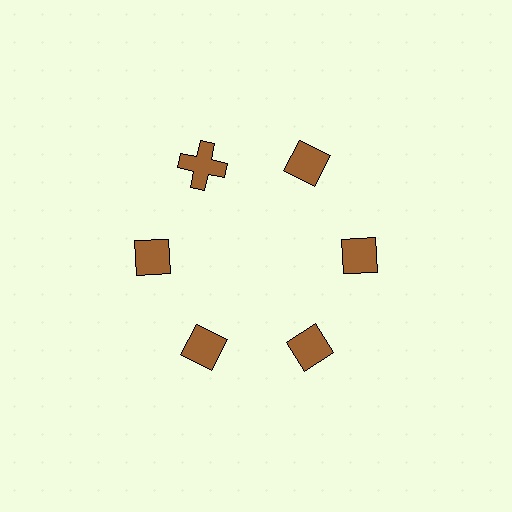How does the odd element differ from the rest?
It has a different shape: cross instead of diamond.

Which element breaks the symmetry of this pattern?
The brown cross at roughly the 11 o'clock position breaks the symmetry. All other shapes are brown diamonds.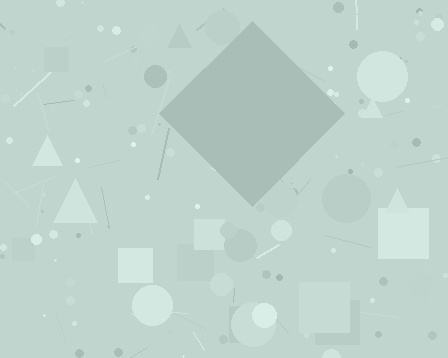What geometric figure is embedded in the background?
A diamond is embedded in the background.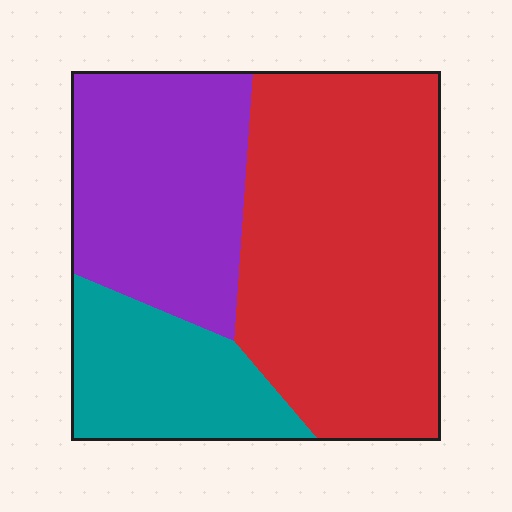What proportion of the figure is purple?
Purple covers 30% of the figure.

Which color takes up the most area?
Red, at roughly 50%.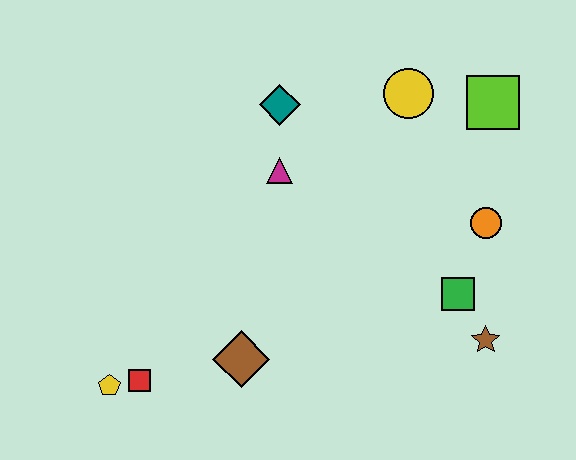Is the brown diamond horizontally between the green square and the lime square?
No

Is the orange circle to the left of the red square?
No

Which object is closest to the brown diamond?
The red square is closest to the brown diamond.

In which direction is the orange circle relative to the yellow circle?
The orange circle is below the yellow circle.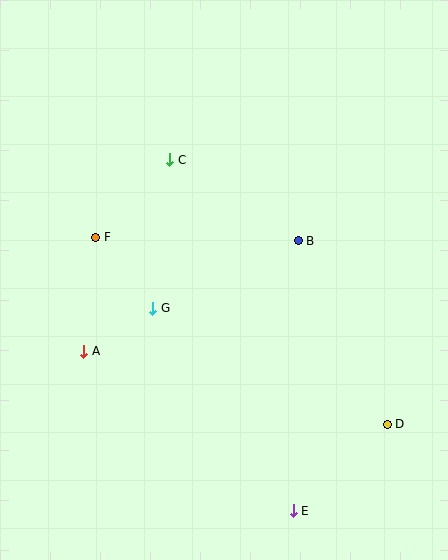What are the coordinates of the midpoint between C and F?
The midpoint between C and F is at (133, 199).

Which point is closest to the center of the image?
Point G at (153, 308) is closest to the center.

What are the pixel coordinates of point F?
Point F is at (96, 237).